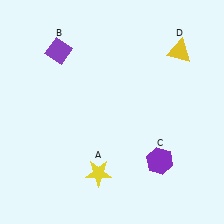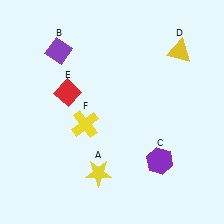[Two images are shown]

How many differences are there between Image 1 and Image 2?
There are 2 differences between the two images.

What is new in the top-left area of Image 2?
A red diamond (E) was added in the top-left area of Image 2.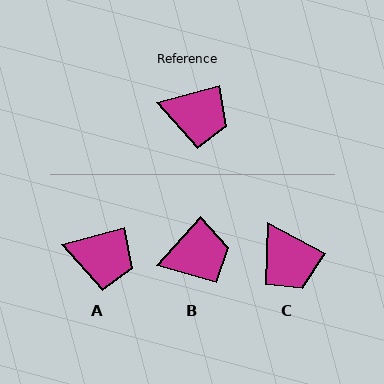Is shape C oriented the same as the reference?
No, it is off by about 43 degrees.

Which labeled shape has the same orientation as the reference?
A.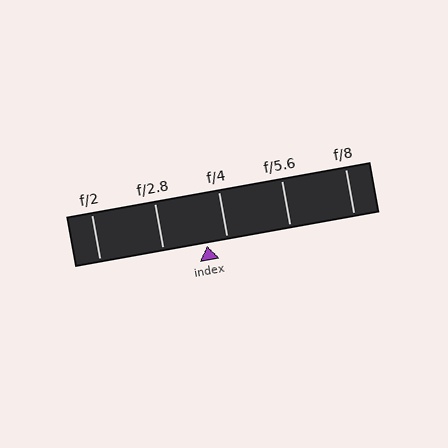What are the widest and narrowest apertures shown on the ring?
The widest aperture shown is f/2 and the narrowest is f/8.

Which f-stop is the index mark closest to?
The index mark is closest to f/4.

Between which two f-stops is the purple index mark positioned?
The index mark is between f/2.8 and f/4.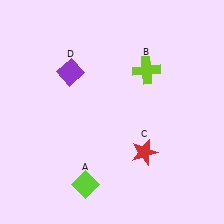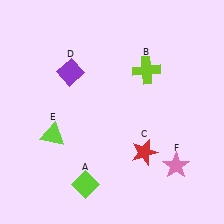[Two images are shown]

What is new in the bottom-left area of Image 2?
A lime triangle (E) was added in the bottom-left area of Image 2.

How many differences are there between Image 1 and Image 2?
There are 2 differences between the two images.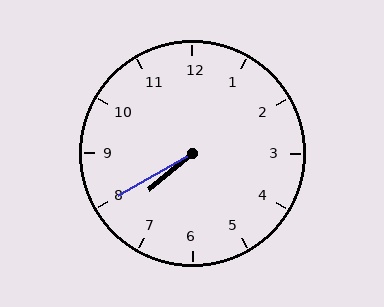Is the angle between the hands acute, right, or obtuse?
It is acute.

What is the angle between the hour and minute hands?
Approximately 10 degrees.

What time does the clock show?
7:40.